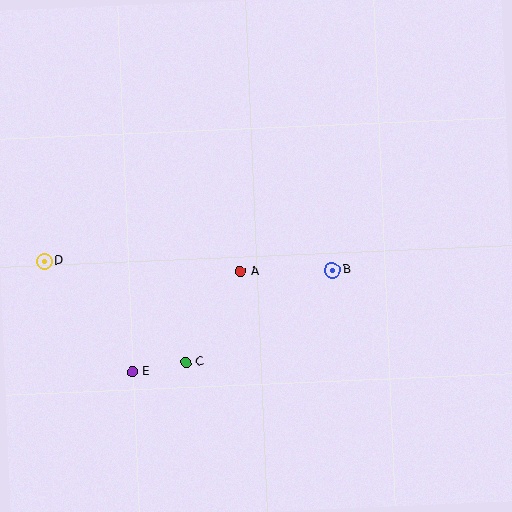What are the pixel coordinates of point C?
Point C is at (186, 362).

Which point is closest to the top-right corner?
Point B is closest to the top-right corner.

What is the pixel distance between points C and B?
The distance between C and B is 173 pixels.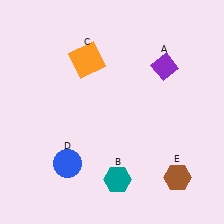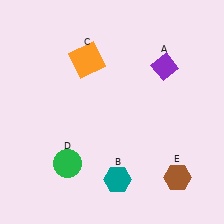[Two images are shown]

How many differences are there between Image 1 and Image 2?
There is 1 difference between the two images.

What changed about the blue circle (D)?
In Image 1, D is blue. In Image 2, it changed to green.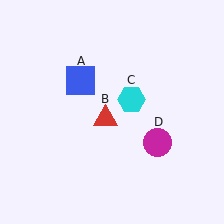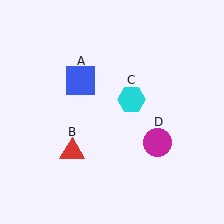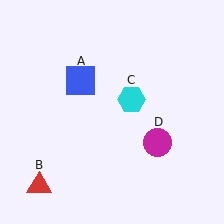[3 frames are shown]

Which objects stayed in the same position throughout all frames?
Blue square (object A) and cyan hexagon (object C) and magenta circle (object D) remained stationary.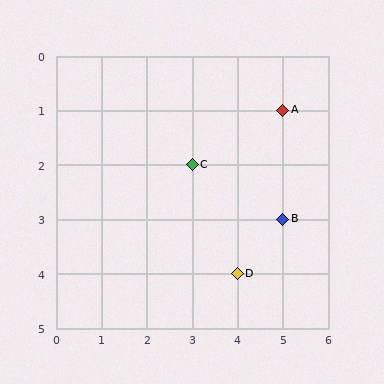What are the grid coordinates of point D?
Point D is at grid coordinates (4, 4).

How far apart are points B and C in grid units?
Points B and C are 2 columns and 1 row apart (about 2.2 grid units diagonally).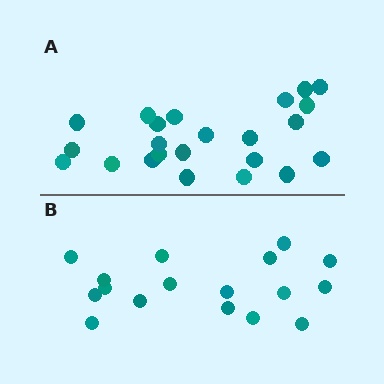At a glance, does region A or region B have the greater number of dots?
Region A (the top region) has more dots.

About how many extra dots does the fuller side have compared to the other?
Region A has about 6 more dots than region B.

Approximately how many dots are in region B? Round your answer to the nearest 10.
About 20 dots. (The exact count is 17, which rounds to 20.)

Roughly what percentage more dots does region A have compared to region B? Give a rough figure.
About 35% more.